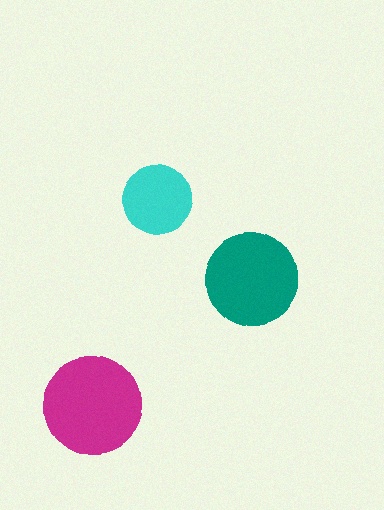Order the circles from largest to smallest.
the magenta one, the teal one, the cyan one.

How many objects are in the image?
There are 3 objects in the image.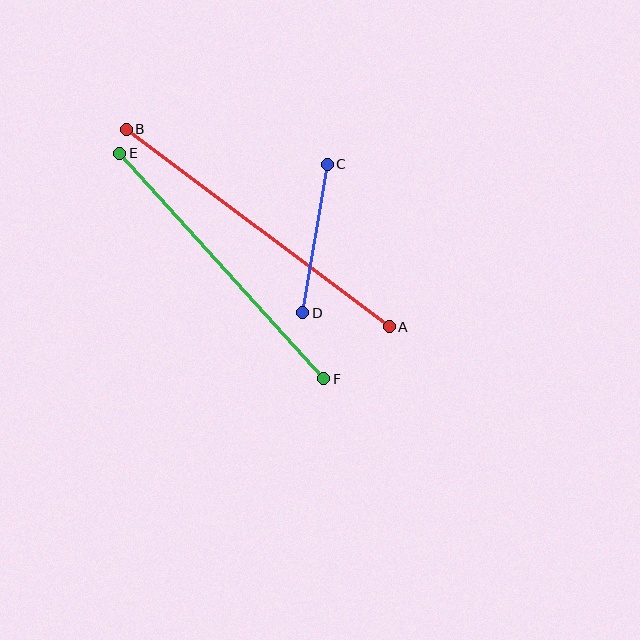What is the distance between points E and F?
The distance is approximately 305 pixels.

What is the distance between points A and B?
The distance is approximately 329 pixels.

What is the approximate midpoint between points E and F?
The midpoint is at approximately (222, 266) pixels.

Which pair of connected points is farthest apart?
Points A and B are farthest apart.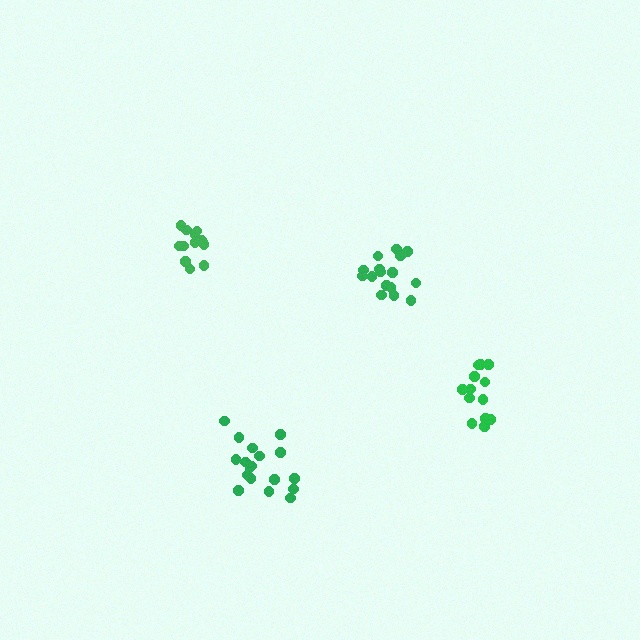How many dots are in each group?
Group 1: 13 dots, Group 2: 18 dots, Group 3: 13 dots, Group 4: 16 dots (60 total).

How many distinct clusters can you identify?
There are 4 distinct clusters.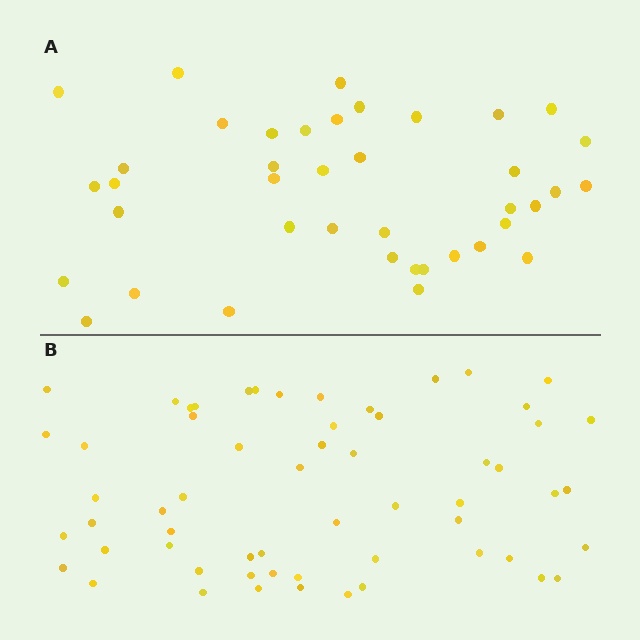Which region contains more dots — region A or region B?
Region B (the bottom region) has more dots.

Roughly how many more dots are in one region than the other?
Region B has approximately 20 more dots than region A.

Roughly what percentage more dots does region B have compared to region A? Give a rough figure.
About 50% more.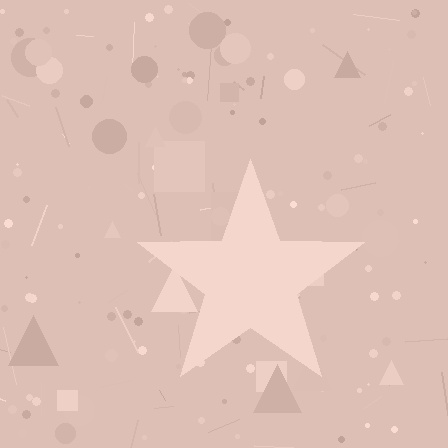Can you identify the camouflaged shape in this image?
The camouflaged shape is a star.